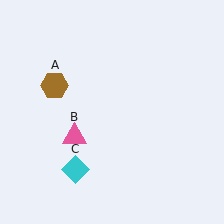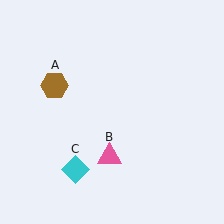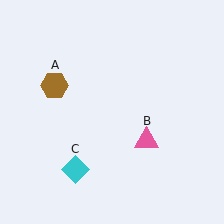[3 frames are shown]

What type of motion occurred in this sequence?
The pink triangle (object B) rotated counterclockwise around the center of the scene.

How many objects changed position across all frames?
1 object changed position: pink triangle (object B).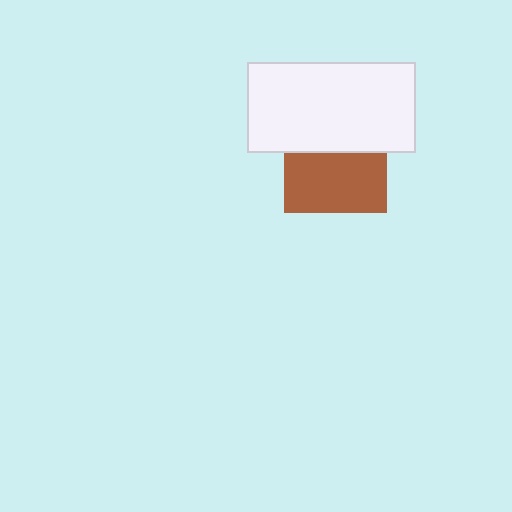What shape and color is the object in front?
The object in front is a white rectangle.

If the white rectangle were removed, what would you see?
You would see the complete brown square.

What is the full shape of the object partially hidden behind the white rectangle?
The partially hidden object is a brown square.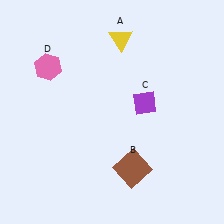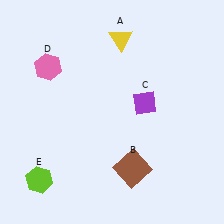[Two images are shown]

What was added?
A lime hexagon (E) was added in Image 2.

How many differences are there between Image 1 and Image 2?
There is 1 difference between the two images.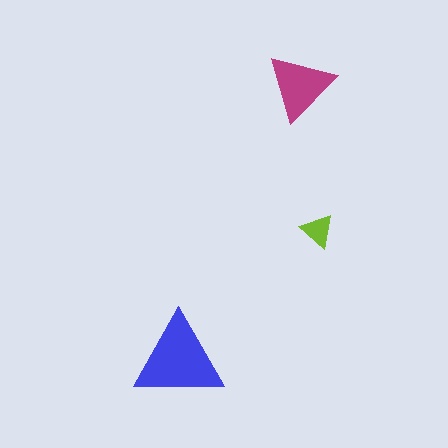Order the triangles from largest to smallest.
the blue one, the magenta one, the lime one.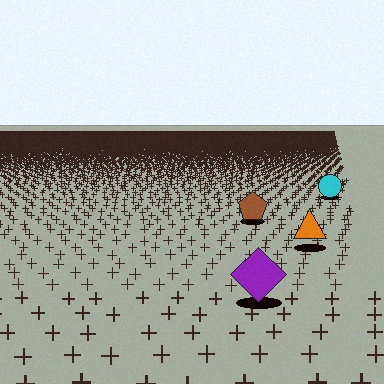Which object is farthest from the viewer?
The cyan circle is farthest from the viewer. It appears smaller and the ground texture around it is denser.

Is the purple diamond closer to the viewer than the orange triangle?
Yes. The purple diamond is closer — you can tell from the texture gradient: the ground texture is coarser near it.